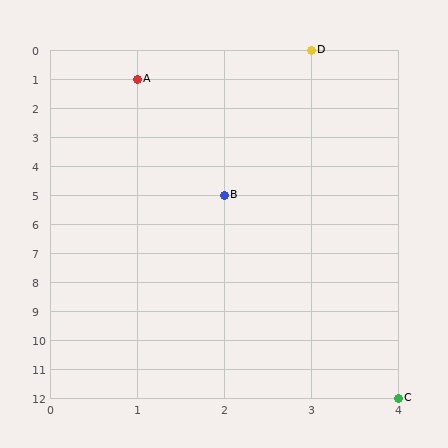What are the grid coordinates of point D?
Point D is at grid coordinates (3, 0).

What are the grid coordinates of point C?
Point C is at grid coordinates (4, 12).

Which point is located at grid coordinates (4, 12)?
Point C is at (4, 12).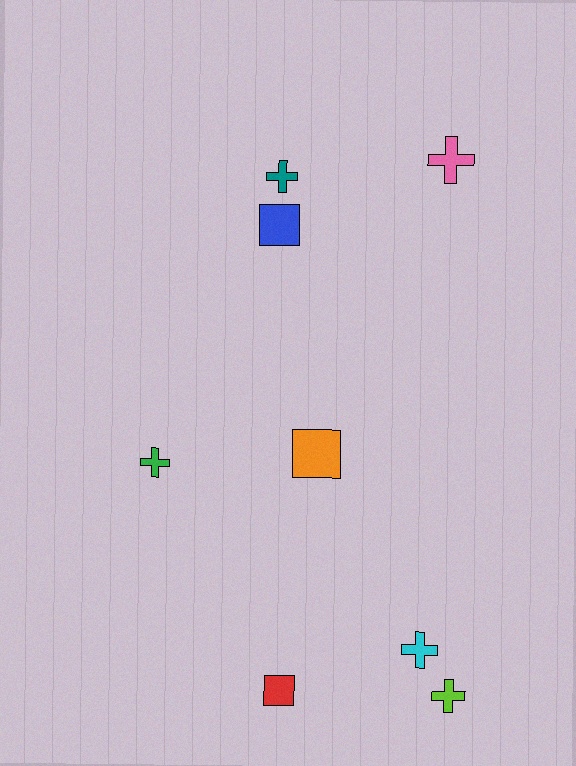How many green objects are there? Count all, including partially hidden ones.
There is 1 green object.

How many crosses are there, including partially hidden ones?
There are 5 crosses.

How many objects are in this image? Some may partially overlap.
There are 8 objects.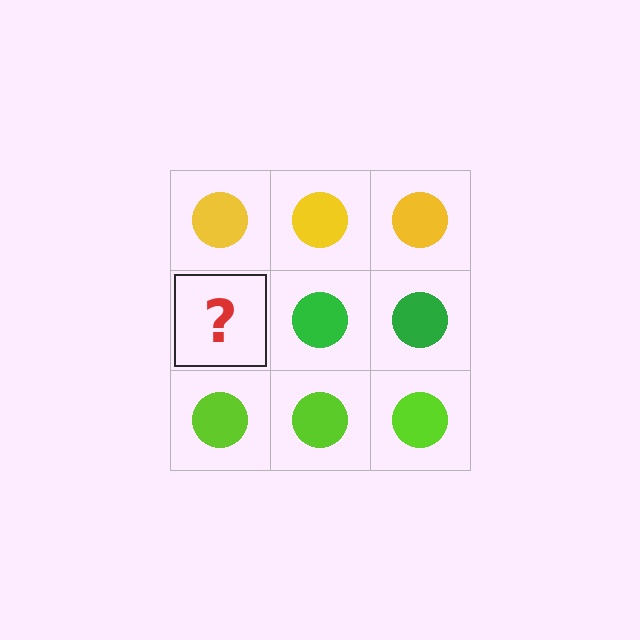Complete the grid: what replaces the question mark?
The question mark should be replaced with a green circle.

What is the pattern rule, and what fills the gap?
The rule is that each row has a consistent color. The gap should be filled with a green circle.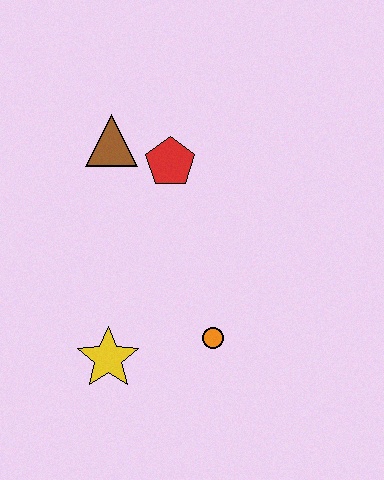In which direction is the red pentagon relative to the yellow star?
The red pentagon is above the yellow star.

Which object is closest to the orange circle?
The yellow star is closest to the orange circle.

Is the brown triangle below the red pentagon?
No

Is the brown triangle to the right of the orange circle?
No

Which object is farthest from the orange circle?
The brown triangle is farthest from the orange circle.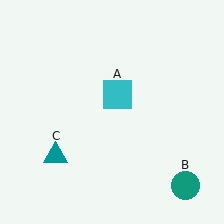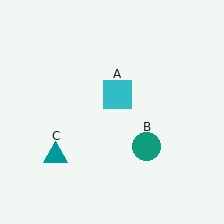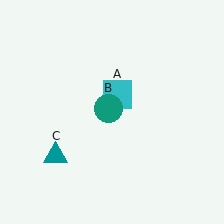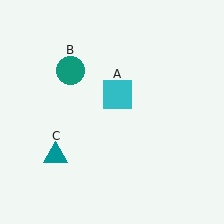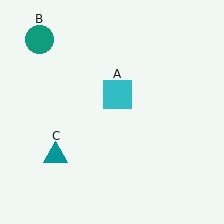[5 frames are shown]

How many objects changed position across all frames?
1 object changed position: teal circle (object B).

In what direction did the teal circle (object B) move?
The teal circle (object B) moved up and to the left.